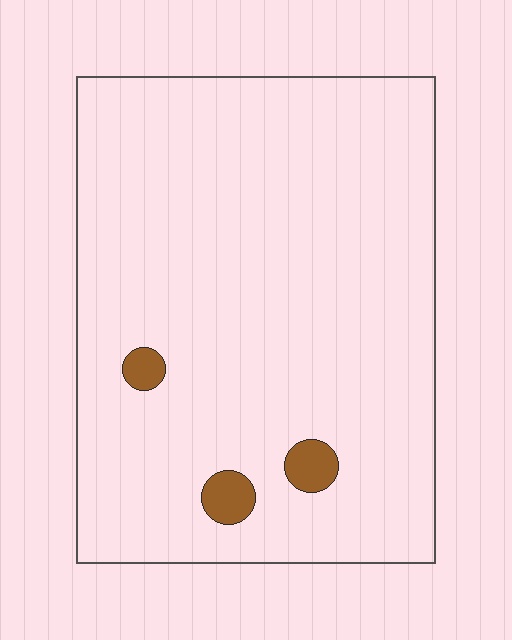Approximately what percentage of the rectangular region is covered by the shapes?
Approximately 5%.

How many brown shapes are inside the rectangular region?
3.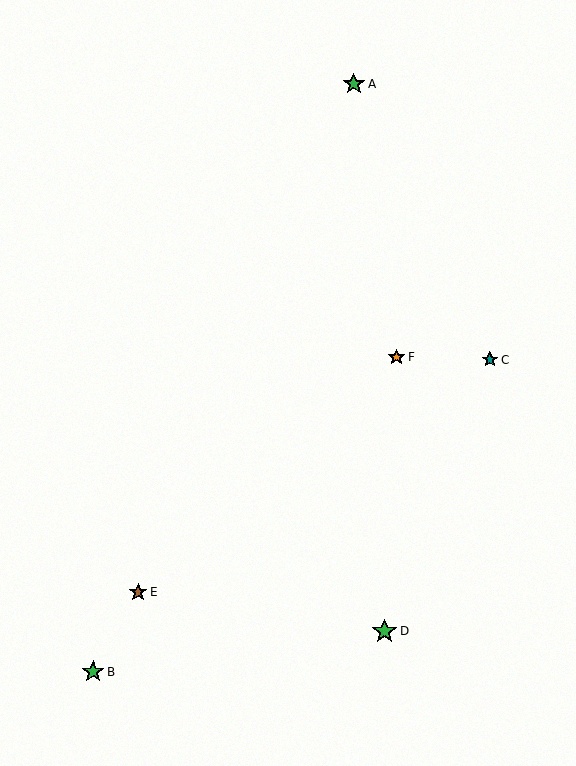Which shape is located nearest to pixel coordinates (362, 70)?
The green star (labeled A) at (354, 84) is nearest to that location.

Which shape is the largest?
The green star (labeled D) is the largest.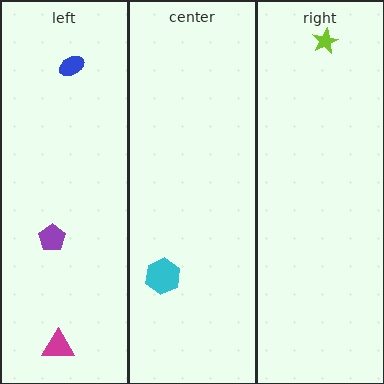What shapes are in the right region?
The lime star.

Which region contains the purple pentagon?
The left region.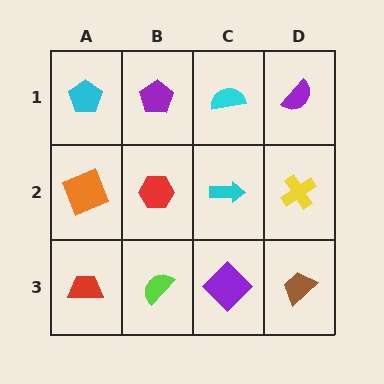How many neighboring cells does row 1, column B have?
3.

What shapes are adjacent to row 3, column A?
An orange square (row 2, column A), a lime semicircle (row 3, column B).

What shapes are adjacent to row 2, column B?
A purple pentagon (row 1, column B), a lime semicircle (row 3, column B), an orange square (row 2, column A), a cyan arrow (row 2, column C).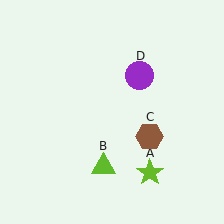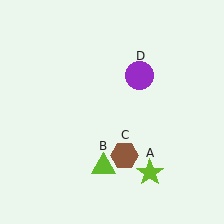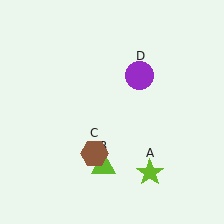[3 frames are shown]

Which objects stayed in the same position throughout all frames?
Lime star (object A) and lime triangle (object B) and purple circle (object D) remained stationary.